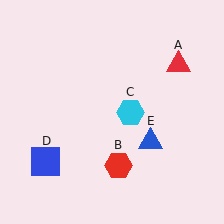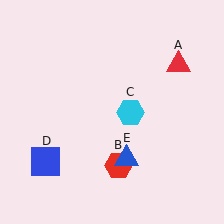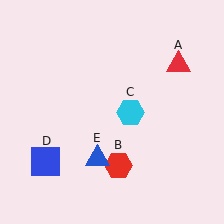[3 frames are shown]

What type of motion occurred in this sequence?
The blue triangle (object E) rotated clockwise around the center of the scene.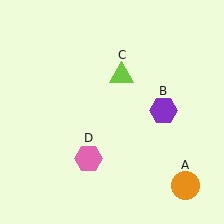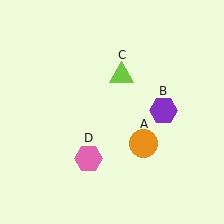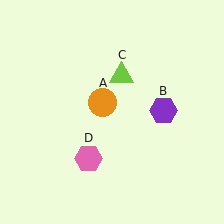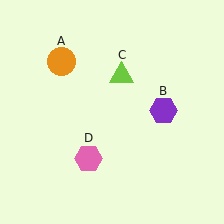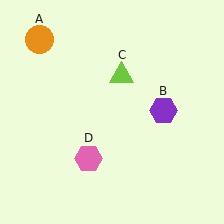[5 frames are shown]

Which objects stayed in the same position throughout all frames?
Purple hexagon (object B) and lime triangle (object C) and pink hexagon (object D) remained stationary.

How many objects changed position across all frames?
1 object changed position: orange circle (object A).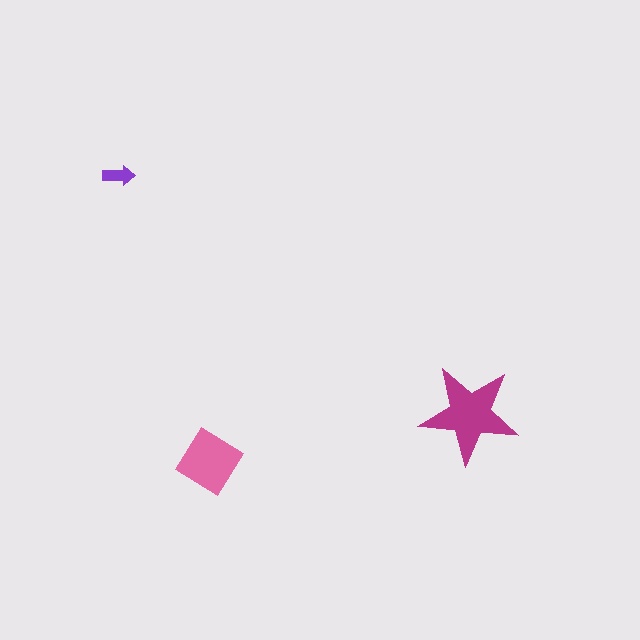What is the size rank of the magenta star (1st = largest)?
1st.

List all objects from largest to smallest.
The magenta star, the pink diamond, the purple arrow.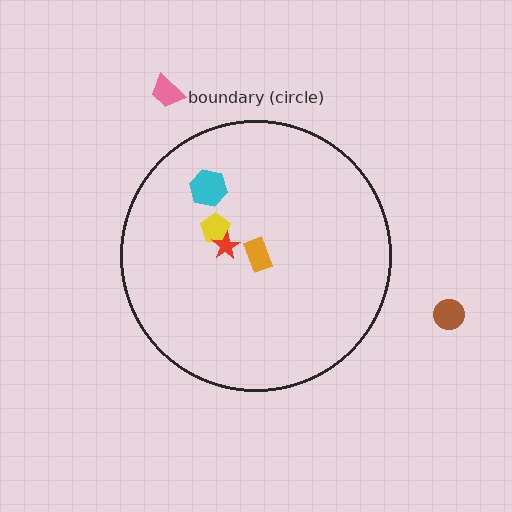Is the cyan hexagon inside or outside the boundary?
Inside.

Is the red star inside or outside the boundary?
Inside.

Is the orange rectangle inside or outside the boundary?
Inside.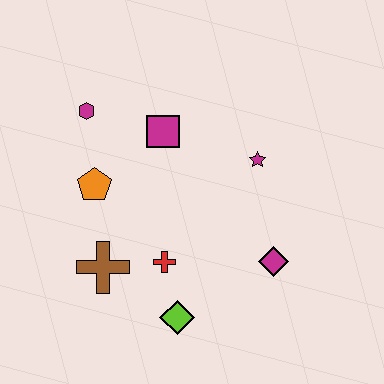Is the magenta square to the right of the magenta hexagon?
Yes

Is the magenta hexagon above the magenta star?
Yes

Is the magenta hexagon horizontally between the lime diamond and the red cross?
No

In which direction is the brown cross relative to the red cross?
The brown cross is to the left of the red cross.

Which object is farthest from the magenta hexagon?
The magenta diamond is farthest from the magenta hexagon.